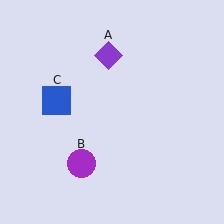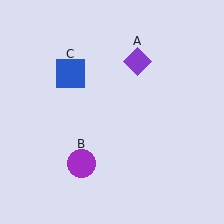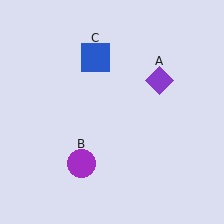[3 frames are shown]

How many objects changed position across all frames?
2 objects changed position: purple diamond (object A), blue square (object C).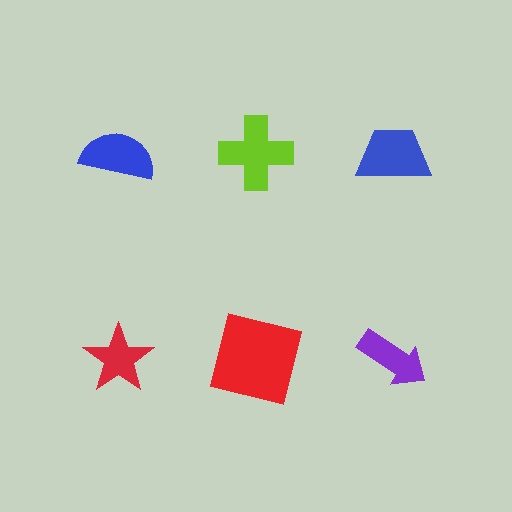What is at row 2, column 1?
A red star.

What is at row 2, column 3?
A purple arrow.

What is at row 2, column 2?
A red square.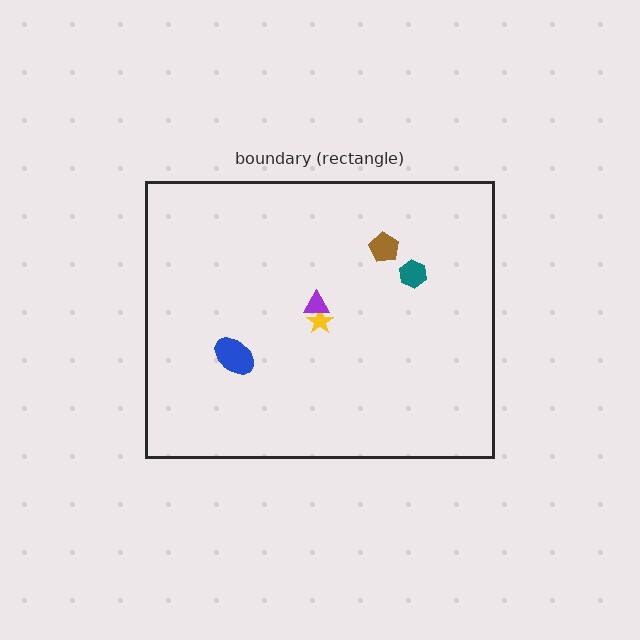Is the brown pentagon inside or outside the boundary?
Inside.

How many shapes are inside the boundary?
5 inside, 0 outside.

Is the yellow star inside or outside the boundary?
Inside.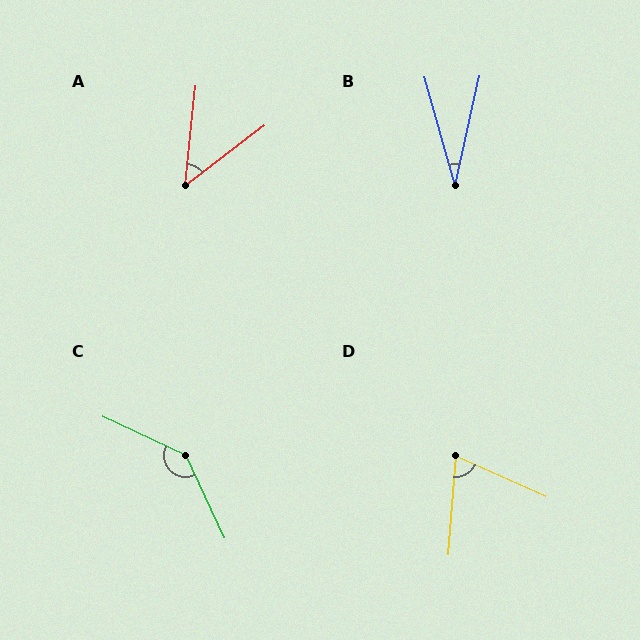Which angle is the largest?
C, at approximately 140 degrees.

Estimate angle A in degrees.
Approximately 47 degrees.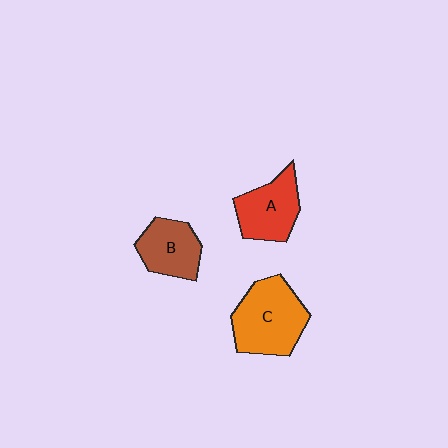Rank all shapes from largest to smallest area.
From largest to smallest: C (orange), A (red), B (brown).